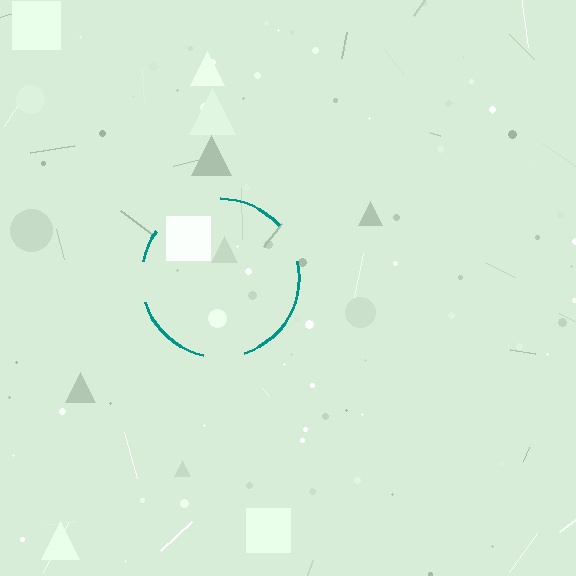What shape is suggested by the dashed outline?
The dashed outline suggests a circle.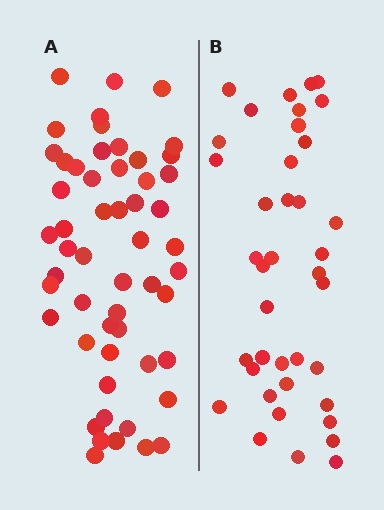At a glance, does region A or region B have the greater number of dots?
Region A (the left region) has more dots.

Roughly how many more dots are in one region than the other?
Region A has approximately 15 more dots than region B.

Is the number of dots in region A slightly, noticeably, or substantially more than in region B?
Region A has noticeably more, but not dramatically so. The ratio is roughly 1.4 to 1.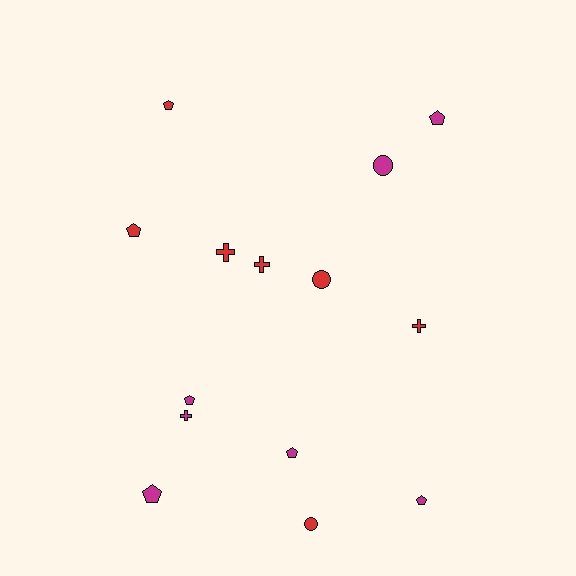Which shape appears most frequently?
Pentagon, with 7 objects.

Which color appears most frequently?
Red, with 7 objects.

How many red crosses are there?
There are 3 red crosses.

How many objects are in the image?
There are 14 objects.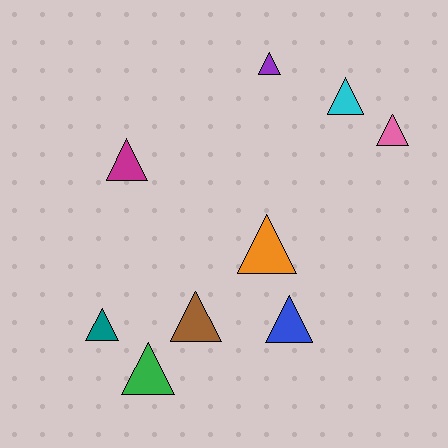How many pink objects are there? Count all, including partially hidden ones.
There is 1 pink object.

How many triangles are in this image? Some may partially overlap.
There are 9 triangles.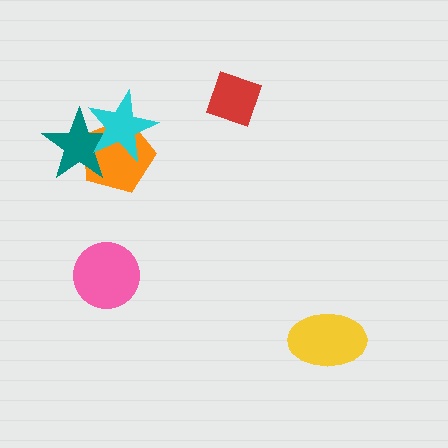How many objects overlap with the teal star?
2 objects overlap with the teal star.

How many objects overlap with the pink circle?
0 objects overlap with the pink circle.